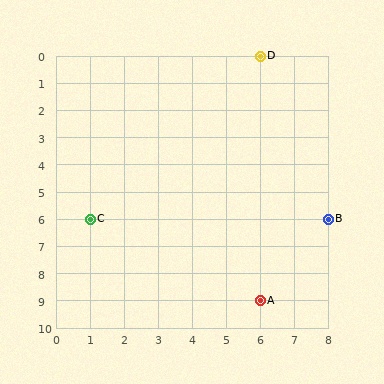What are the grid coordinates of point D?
Point D is at grid coordinates (6, 0).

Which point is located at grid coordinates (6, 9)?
Point A is at (6, 9).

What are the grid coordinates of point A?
Point A is at grid coordinates (6, 9).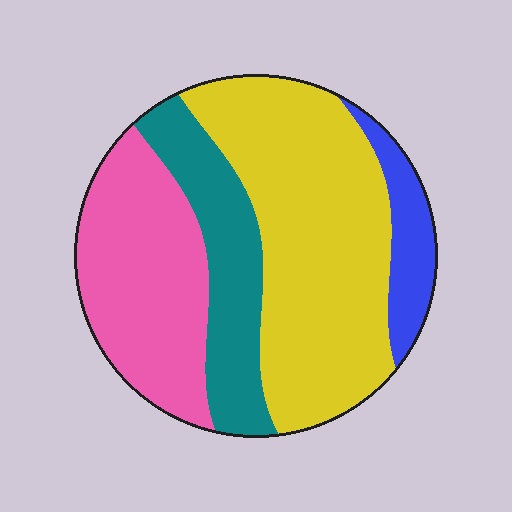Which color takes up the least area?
Blue, at roughly 10%.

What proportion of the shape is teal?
Teal takes up about one fifth (1/5) of the shape.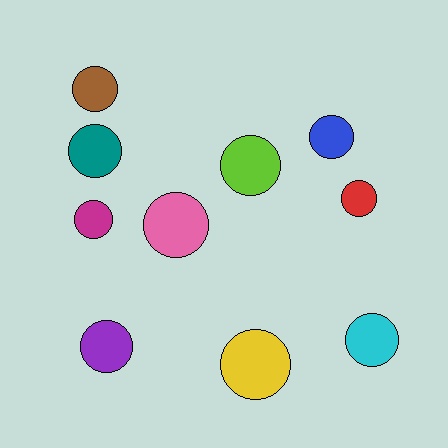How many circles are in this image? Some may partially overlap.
There are 10 circles.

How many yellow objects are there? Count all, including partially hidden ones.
There is 1 yellow object.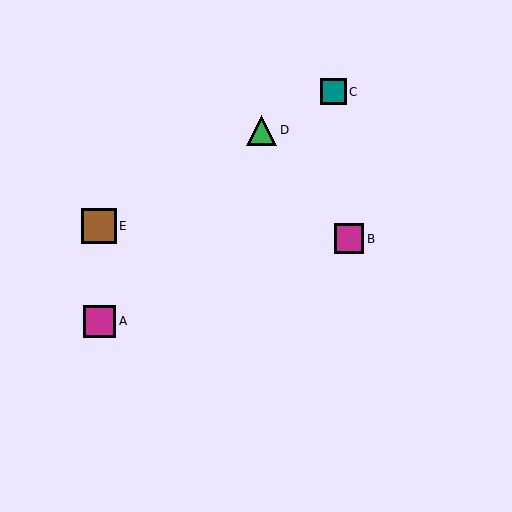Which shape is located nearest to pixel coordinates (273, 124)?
The green triangle (labeled D) at (262, 130) is nearest to that location.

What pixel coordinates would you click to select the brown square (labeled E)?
Click at (99, 226) to select the brown square E.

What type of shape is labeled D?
Shape D is a green triangle.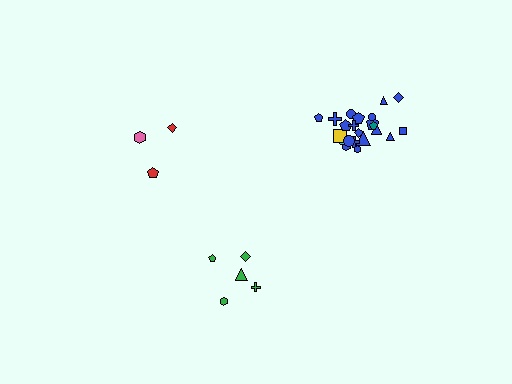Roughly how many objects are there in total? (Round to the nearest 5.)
Roughly 30 objects in total.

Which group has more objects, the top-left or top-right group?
The top-right group.